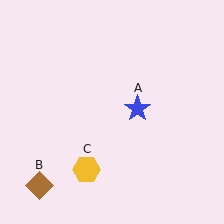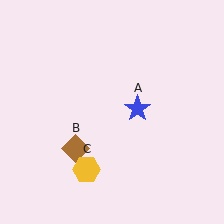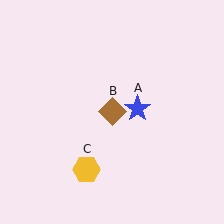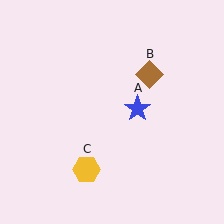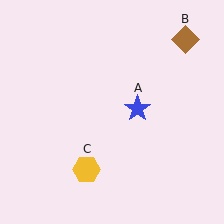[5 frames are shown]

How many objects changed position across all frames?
1 object changed position: brown diamond (object B).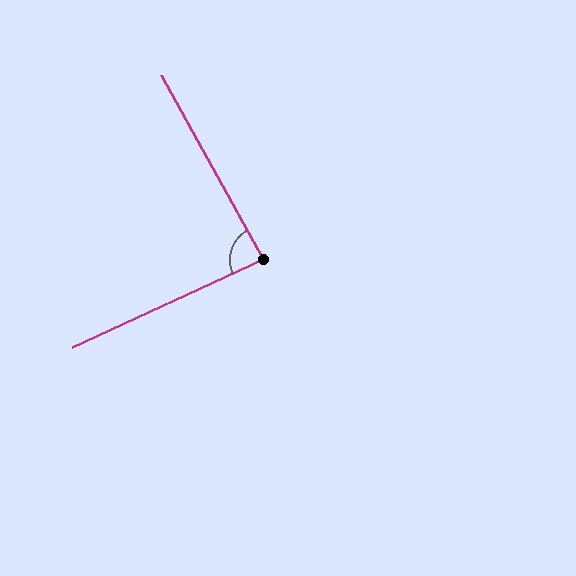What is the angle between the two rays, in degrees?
Approximately 86 degrees.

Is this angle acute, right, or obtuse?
It is approximately a right angle.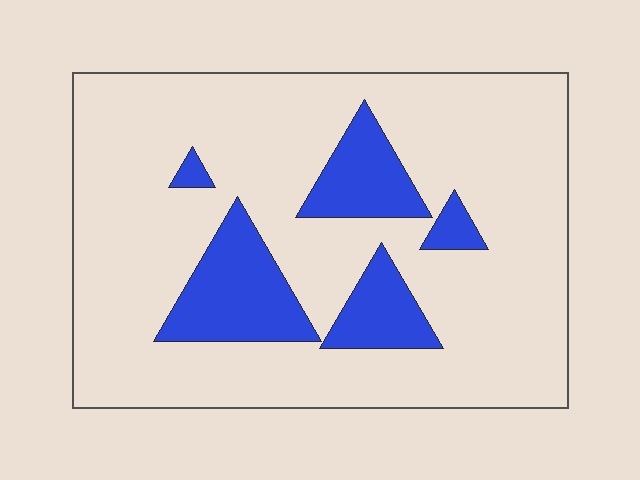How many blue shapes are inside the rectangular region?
5.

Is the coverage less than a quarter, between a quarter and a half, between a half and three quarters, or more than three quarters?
Less than a quarter.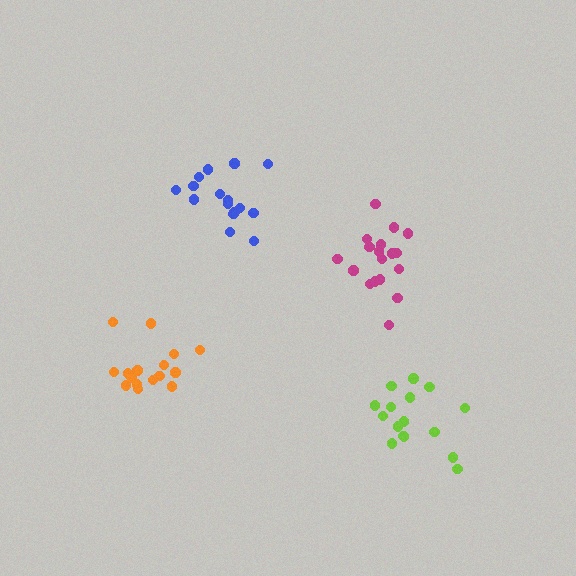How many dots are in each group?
Group 1: 19 dots, Group 2: 16 dots, Group 3: 16 dots, Group 4: 16 dots (67 total).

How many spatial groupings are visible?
There are 4 spatial groupings.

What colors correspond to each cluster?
The clusters are colored: magenta, blue, orange, lime.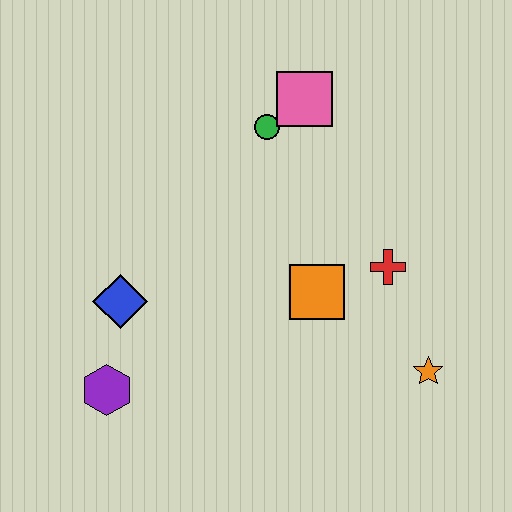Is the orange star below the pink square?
Yes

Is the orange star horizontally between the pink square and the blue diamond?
No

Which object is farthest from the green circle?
The purple hexagon is farthest from the green circle.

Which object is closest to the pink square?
The green circle is closest to the pink square.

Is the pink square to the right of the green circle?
Yes